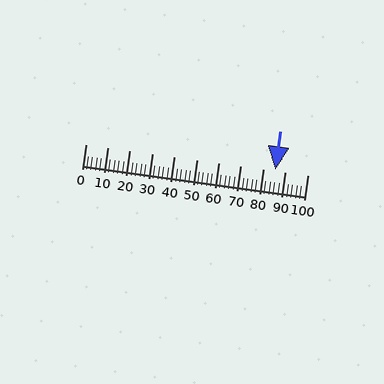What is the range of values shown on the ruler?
The ruler shows values from 0 to 100.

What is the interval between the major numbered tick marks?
The major tick marks are spaced 10 units apart.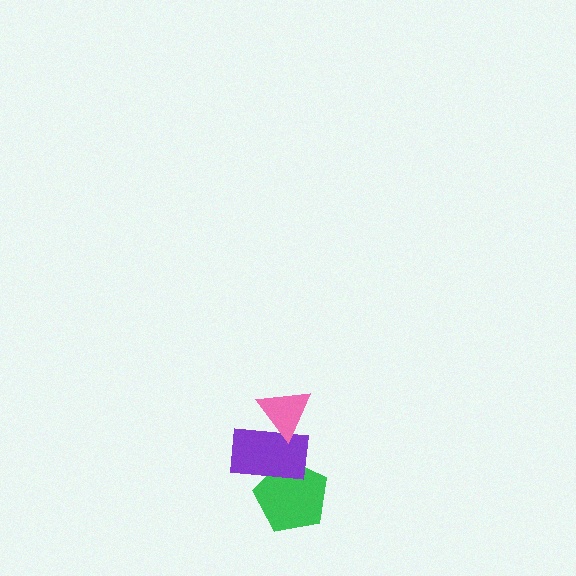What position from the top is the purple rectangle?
The purple rectangle is 2nd from the top.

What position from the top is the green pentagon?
The green pentagon is 3rd from the top.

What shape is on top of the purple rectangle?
The pink triangle is on top of the purple rectangle.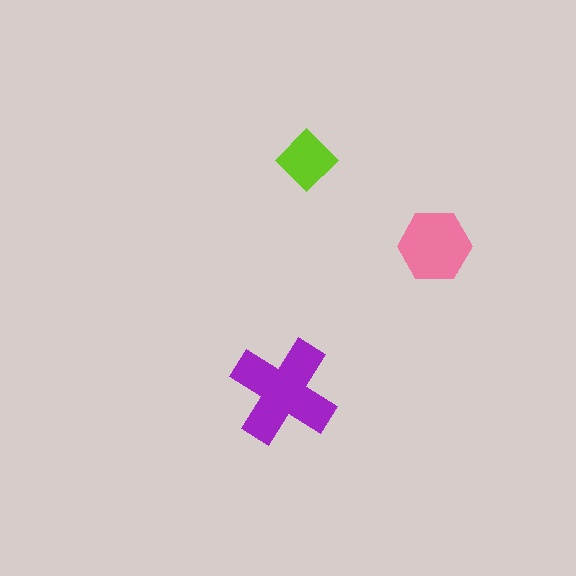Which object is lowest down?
The purple cross is bottommost.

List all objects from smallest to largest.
The lime diamond, the pink hexagon, the purple cross.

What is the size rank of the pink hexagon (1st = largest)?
2nd.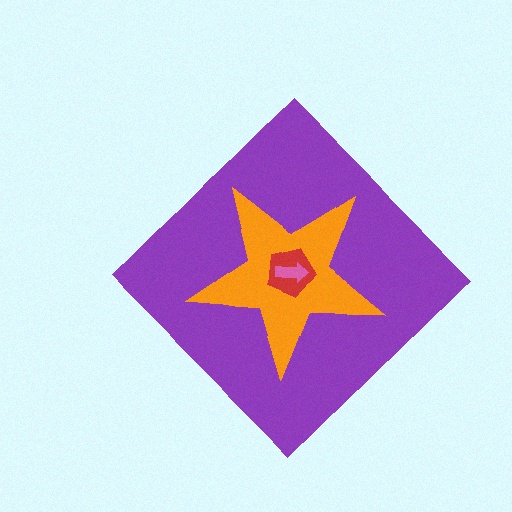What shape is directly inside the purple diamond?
The orange star.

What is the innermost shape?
The pink arrow.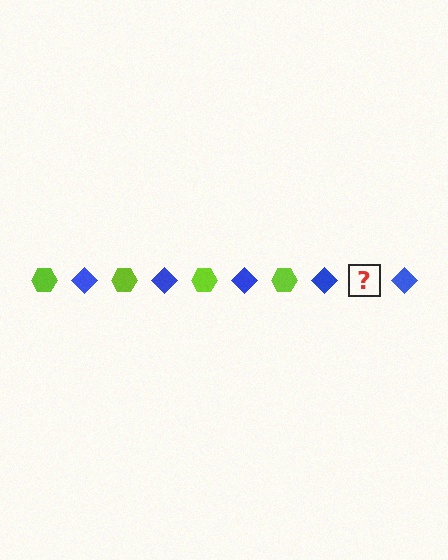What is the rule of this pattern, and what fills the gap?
The rule is that the pattern alternates between lime hexagon and blue diamond. The gap should be filled with a lime hexagon.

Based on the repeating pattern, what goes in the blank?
The blank should be a lime hexagon.